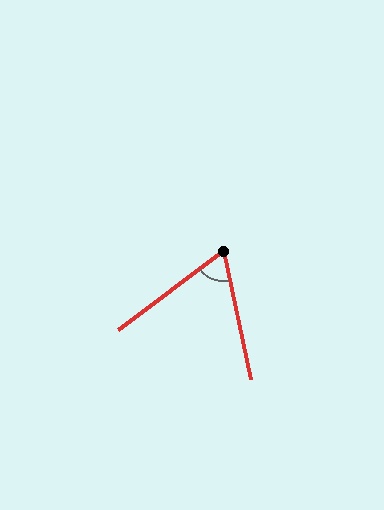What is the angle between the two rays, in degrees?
Approximately 65 degrees.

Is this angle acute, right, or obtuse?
It is acute.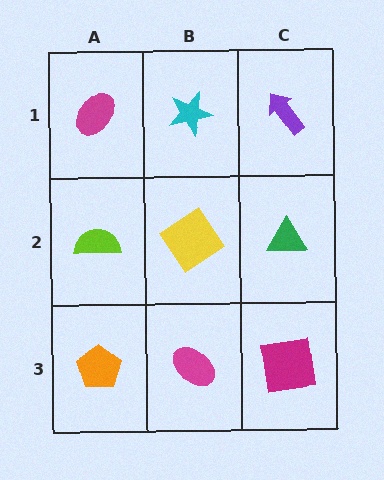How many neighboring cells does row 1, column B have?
3.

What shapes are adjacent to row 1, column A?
A lime semicircle (row 2, column A), a cyan star (row 1, column B).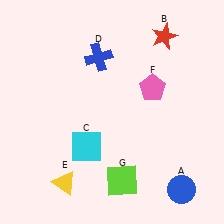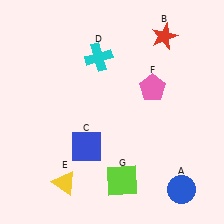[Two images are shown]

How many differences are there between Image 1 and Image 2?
There are 2 differences between the two images.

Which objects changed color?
C changed from cyan to blue. D changed from blue to cyan.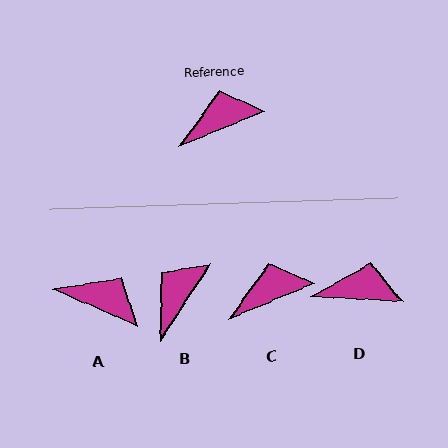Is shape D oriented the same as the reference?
No, it is off by about 25 degrees.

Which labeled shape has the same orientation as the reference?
C.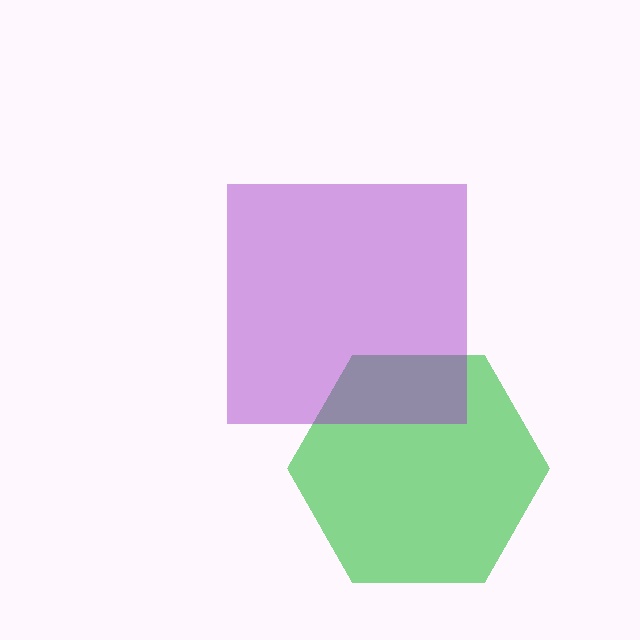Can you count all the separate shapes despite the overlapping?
Yes, there are 2 separate shapes.